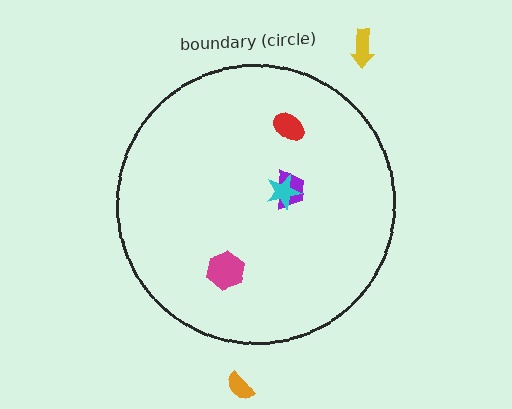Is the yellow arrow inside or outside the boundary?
Outside.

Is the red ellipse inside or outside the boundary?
Inside.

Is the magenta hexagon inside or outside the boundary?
Inside.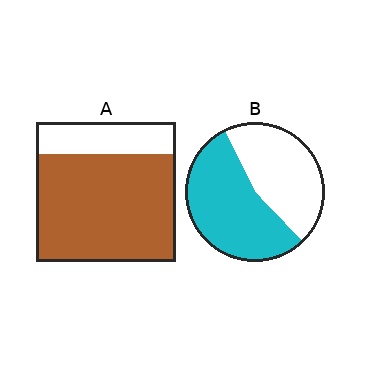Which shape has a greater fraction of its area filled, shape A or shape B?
Shape A.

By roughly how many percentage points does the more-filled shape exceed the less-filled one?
By roughly 20 percentage points (A over B).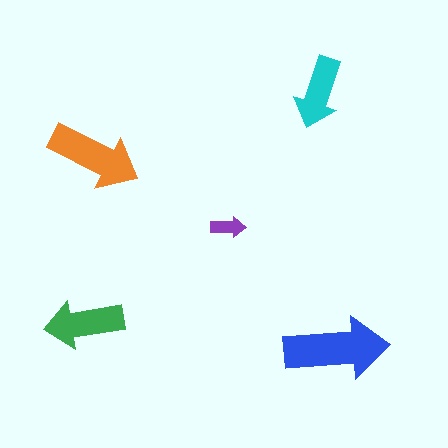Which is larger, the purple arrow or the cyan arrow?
The cyan one.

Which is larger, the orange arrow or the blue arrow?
The blue one.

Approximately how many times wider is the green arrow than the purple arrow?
About 2.5 times wider.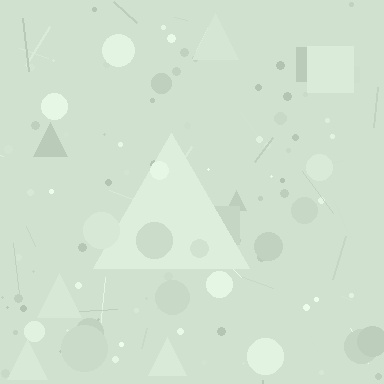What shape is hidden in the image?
A triangle is hidden in the image.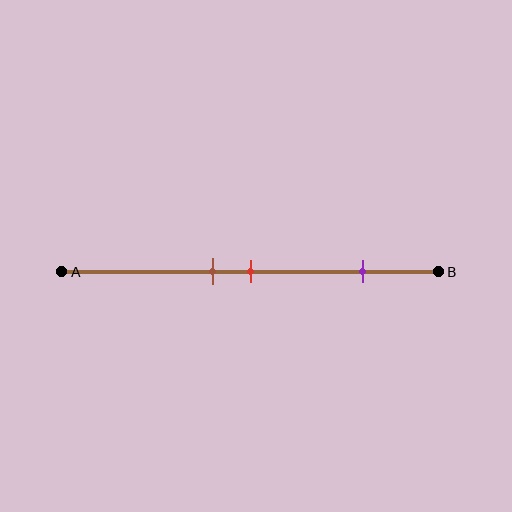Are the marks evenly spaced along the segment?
No, the marks are not evenly spaced.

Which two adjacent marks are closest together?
The brown and red marks are the closest adjacent pair.